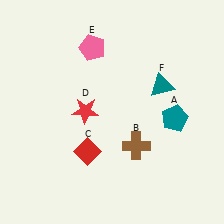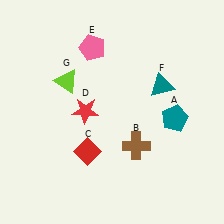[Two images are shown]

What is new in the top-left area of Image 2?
A lime triangle (G) was added in the top-left area of Image 2.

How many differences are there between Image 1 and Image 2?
There is 1 difference between the two images.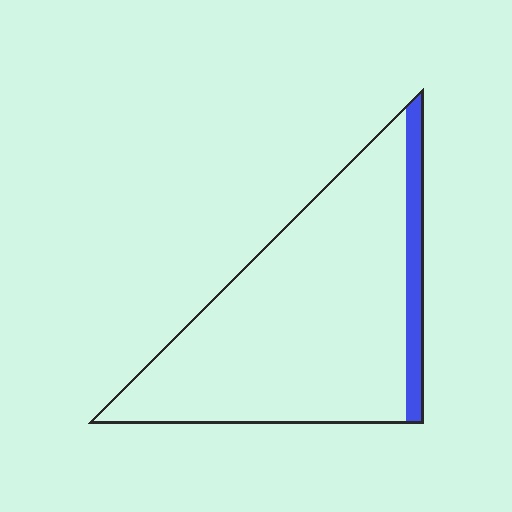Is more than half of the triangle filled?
No.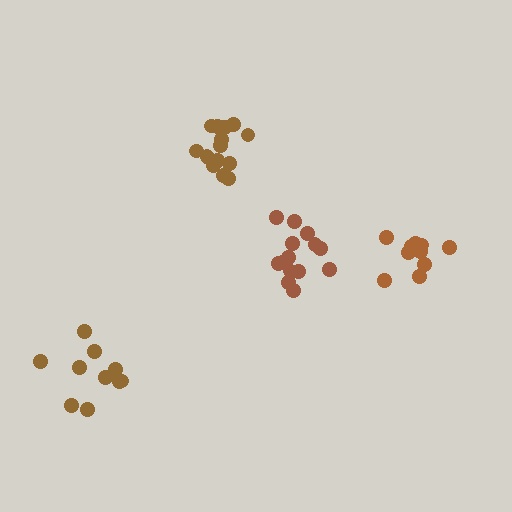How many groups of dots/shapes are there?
There are 4 groups.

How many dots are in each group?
Group 1: 15 dots, Group 2: 14 dots, Group 3: 10 dots, Group 4: 10 dots (49 total).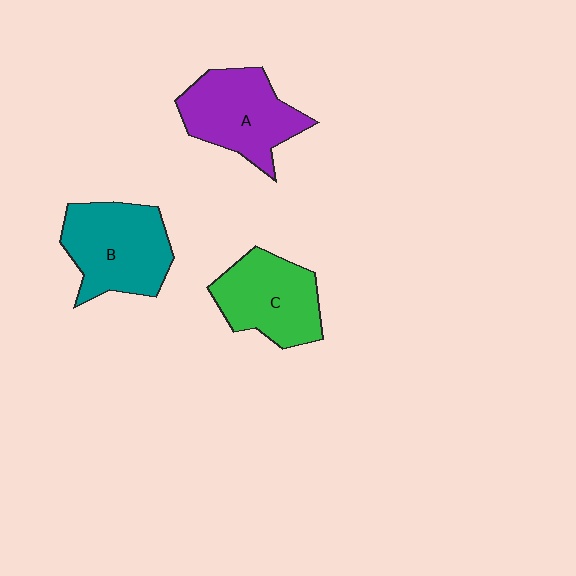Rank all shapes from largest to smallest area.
From largest to smallest: B (teal), A (purple), C (green).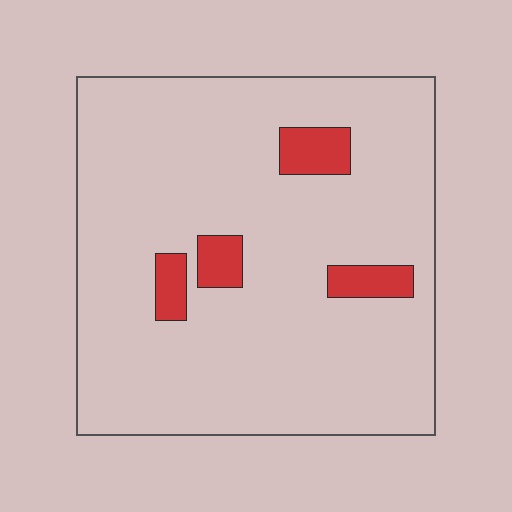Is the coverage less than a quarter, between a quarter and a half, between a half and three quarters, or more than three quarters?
Less than a quarter.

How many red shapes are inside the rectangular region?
4.